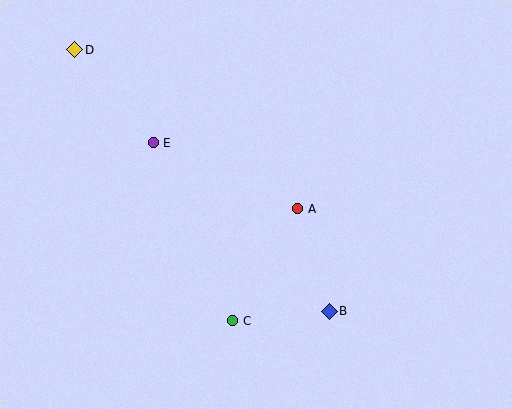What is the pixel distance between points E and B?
The distance between E and B is 243 pixels.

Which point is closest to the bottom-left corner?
Point C is closest to the bottom-left corner.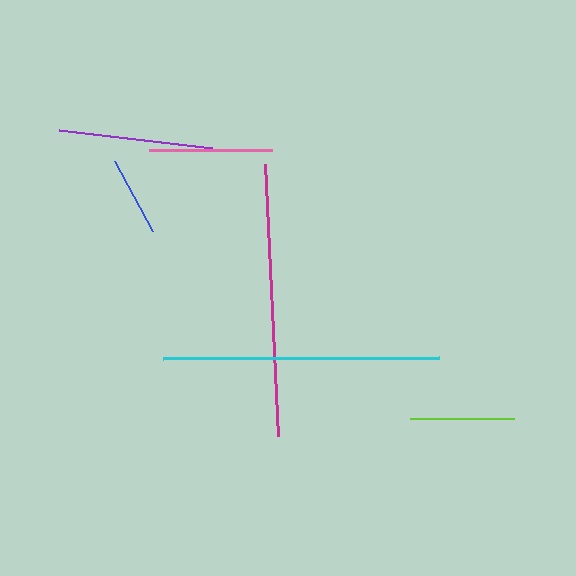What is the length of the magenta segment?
The magenta segment is approximately 272 pixels long.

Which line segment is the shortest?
The blue line is the shortest at approximately 79 pixels.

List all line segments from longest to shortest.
From longest to shortest: cyan, magenta, purple, pink, lime, blue.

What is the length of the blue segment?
The blue segment is approximately 79 pixels long.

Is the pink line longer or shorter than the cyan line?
The cyan line is longer than the pink line.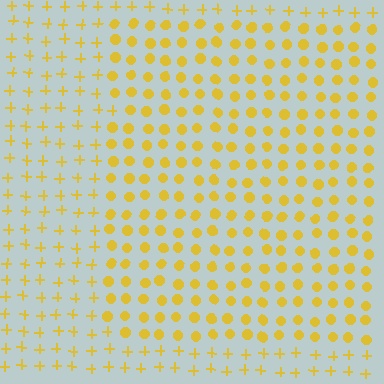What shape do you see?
I see a rectangle.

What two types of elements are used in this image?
The image uses circles inside the rectangle region and plus signs outside it.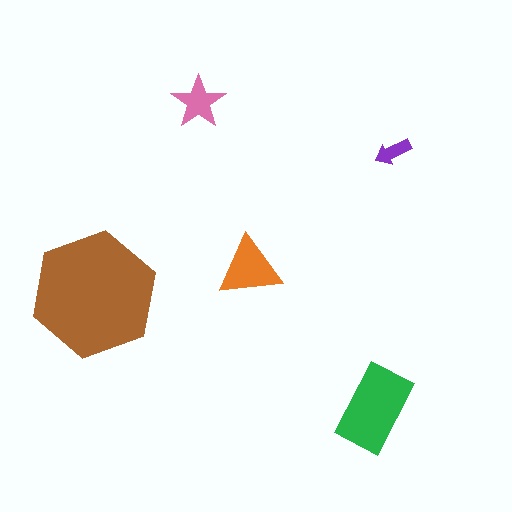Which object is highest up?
The pink star is topmost.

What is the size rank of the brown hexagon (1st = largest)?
1st.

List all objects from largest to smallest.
The brown hexagon, the green rectangle, the orange triangle, the pink star, the purple arrow.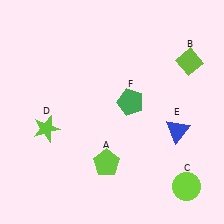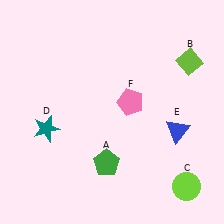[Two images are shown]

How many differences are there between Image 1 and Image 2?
There are 3 differences between the two images.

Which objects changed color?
A changed from lime to green. D changed from lime to teal. F changed from green to pink.